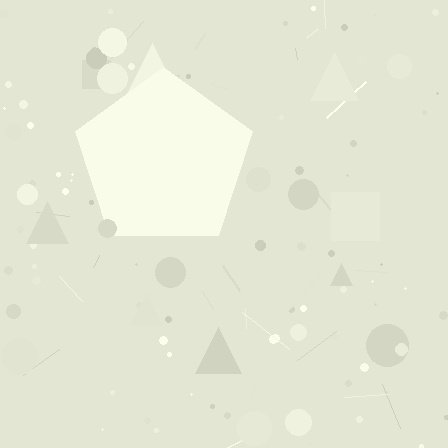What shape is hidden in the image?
A pentagon is hidden in the image.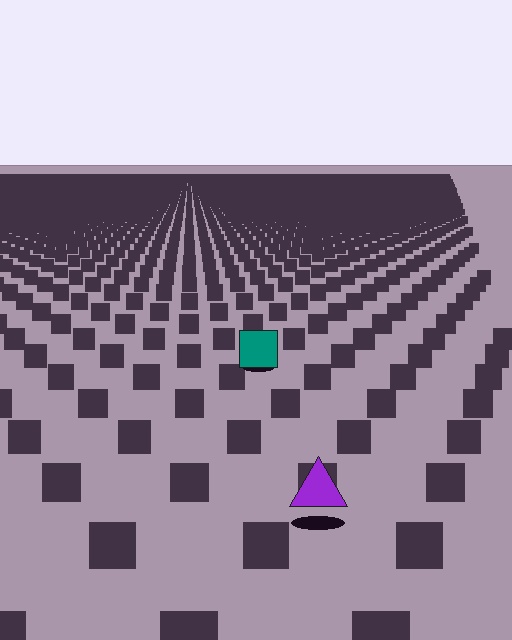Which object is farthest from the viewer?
The teal square is farthest from the viewer. It appears smaller and the ground texture around it is denser.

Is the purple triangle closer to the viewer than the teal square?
Yes. The purple triangle is closer — you can tell from the texture gradient: the ground texture is coarser near it.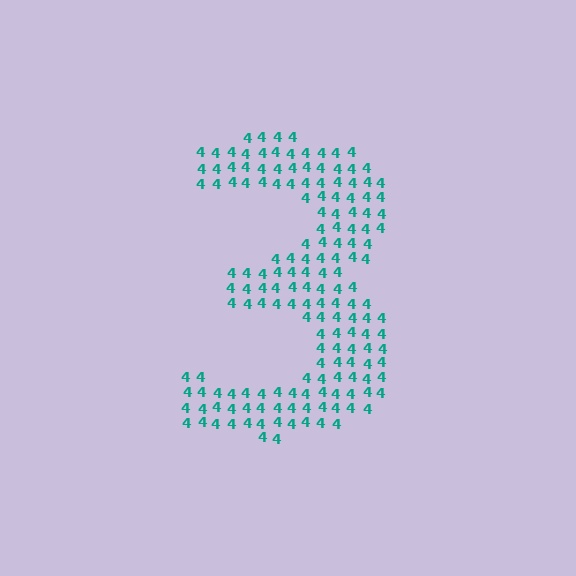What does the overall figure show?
The overall figure shows the digit 3.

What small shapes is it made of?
It is made of small digit 4's.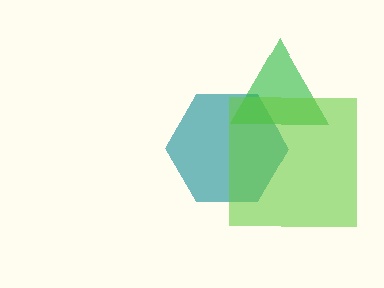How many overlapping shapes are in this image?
There are 3 overlapping shapes in the image.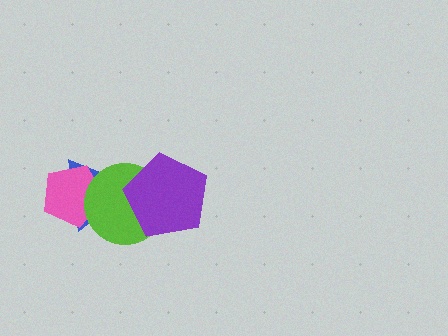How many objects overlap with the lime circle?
3 objects overlap with the lime circle.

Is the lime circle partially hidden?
Yes, it is partially covered by another shape.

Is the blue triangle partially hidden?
Yes, it is partially covered by another shape.